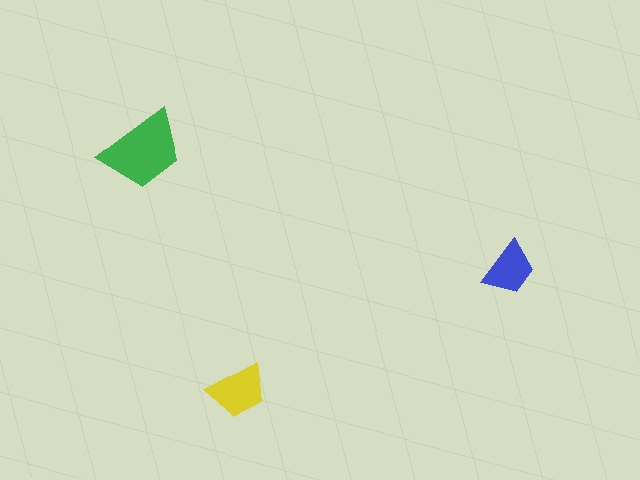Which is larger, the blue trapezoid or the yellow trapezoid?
The yellow one.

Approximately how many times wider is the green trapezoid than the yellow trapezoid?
About 1.5 times wider.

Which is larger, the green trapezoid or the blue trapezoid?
The green one.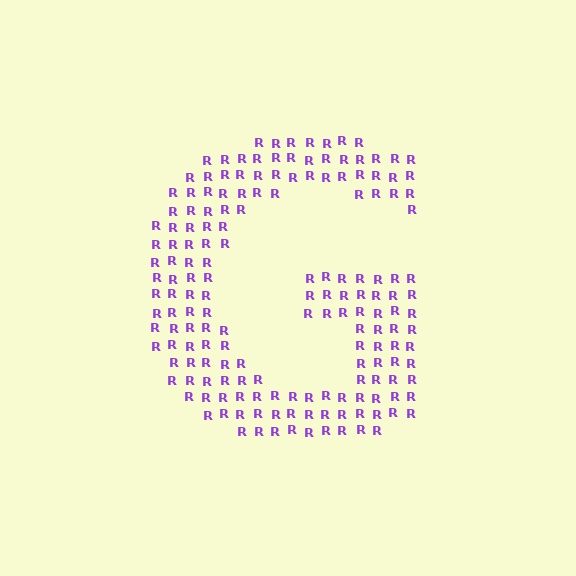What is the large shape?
The large shape is the letter G.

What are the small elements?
The small elements are letter R's.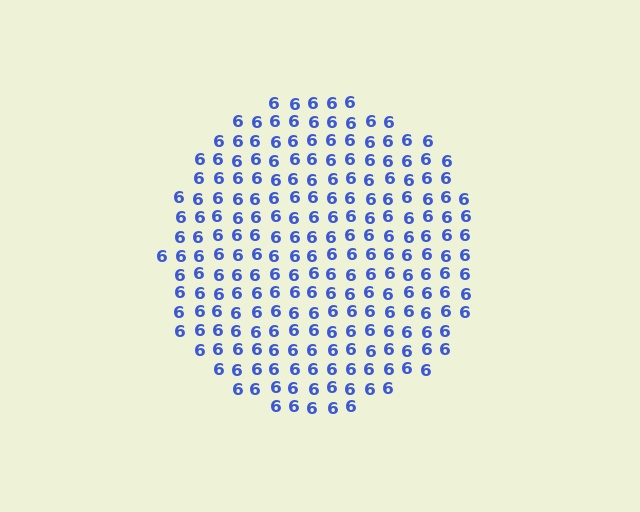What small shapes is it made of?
It is made of small digit 6's.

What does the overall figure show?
The overall figure shows a circle.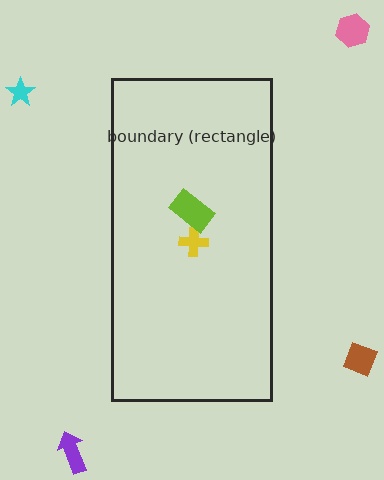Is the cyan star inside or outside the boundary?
Outside.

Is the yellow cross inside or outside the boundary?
Inside.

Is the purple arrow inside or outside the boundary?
Outside.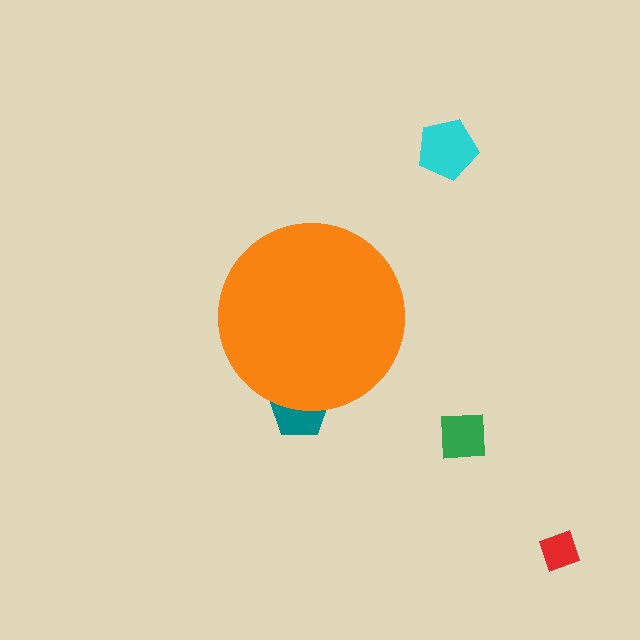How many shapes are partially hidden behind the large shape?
1 shape is partially hidden.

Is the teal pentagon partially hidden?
Yes, the teal pentagon is partially hidden behind the orange circle.